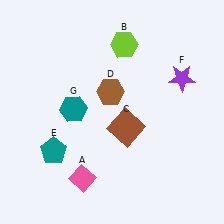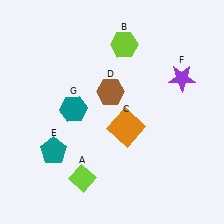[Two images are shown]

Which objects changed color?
A changed from pink to lime. C changed from brown to orange.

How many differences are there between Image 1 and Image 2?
There are 2 differences between the two images.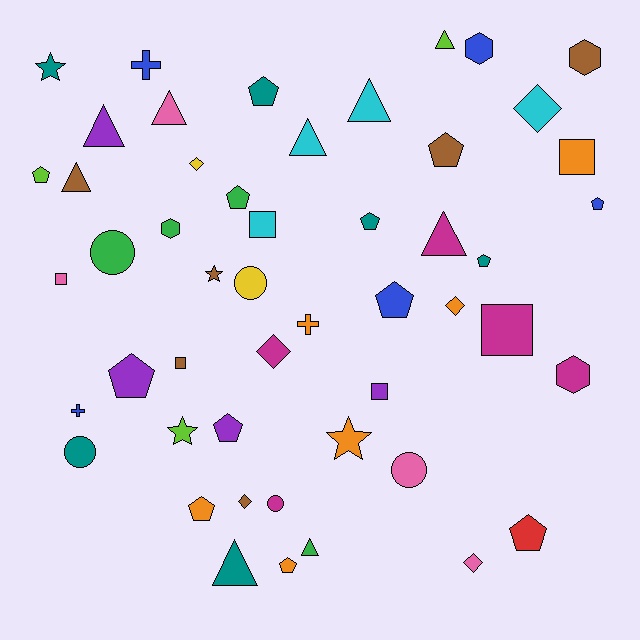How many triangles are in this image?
There are 9 triangles.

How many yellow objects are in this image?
There are 2 yellow objects.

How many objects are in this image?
There are 50 objects.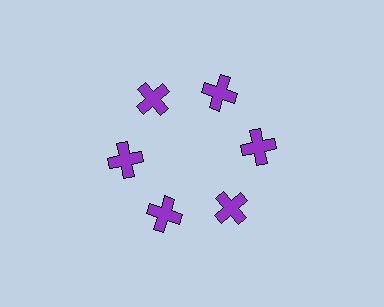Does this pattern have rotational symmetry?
Yes, this pattern has 6-fold rotational symmetry. It looks the same after rotating 60 degrees around the center.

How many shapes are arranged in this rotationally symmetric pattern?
There are 6 shapes, arranged in 6 groups of 1.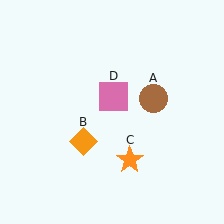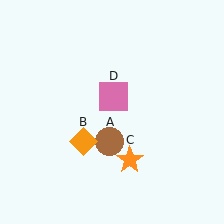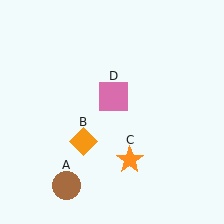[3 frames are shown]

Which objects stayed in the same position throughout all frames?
Orange diamond (object B) and orange star (object C) and pink square (object D) remained stationary.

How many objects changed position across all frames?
1 object changed position: brown circle (object A).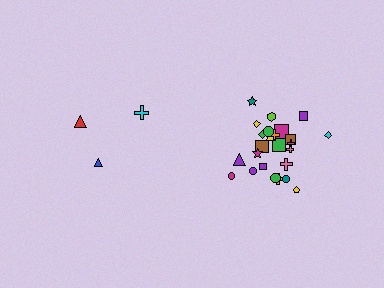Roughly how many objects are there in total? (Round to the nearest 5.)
Roughly 30 objects in total.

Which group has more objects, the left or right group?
The right group.